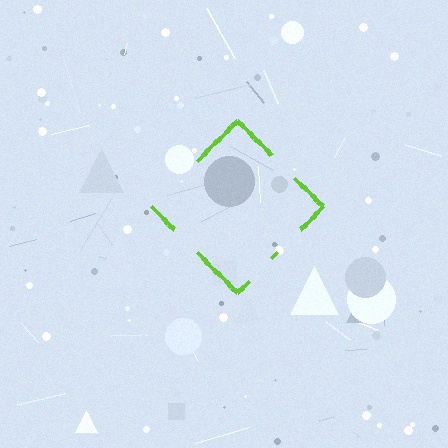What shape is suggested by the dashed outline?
The dashed outline suggests a diamond.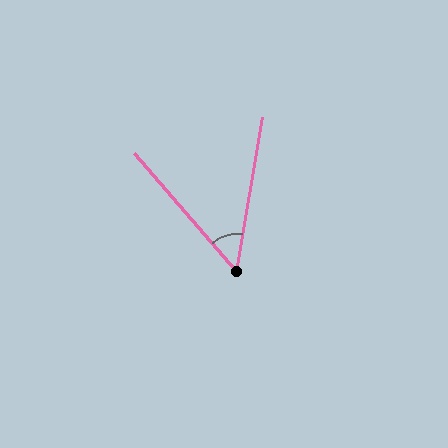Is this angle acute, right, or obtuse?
It is acute.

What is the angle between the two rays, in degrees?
Approximately 50 degrees.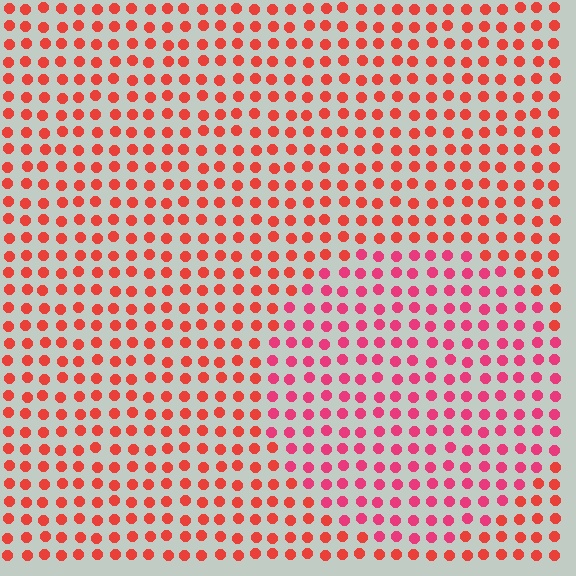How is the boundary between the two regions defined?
The boundary is defined purely by a slight shift in hue (about 26 degrees). Spacing, size, and orientation are identical on both sides.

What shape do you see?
I see a circle.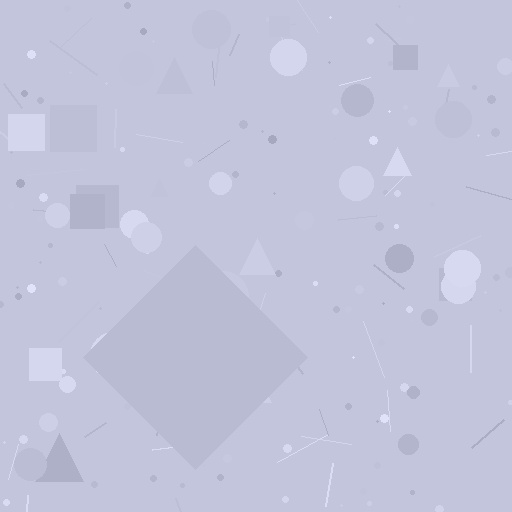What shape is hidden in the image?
A diamond is hidden in the image.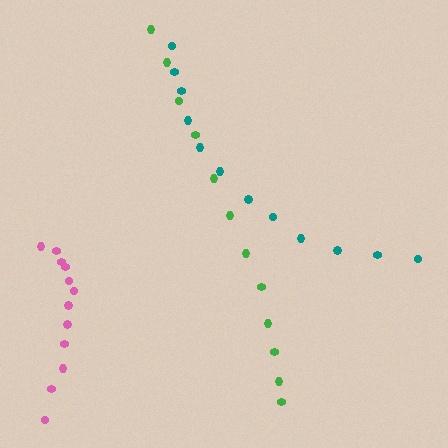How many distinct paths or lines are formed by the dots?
There are 3 distinct paths.